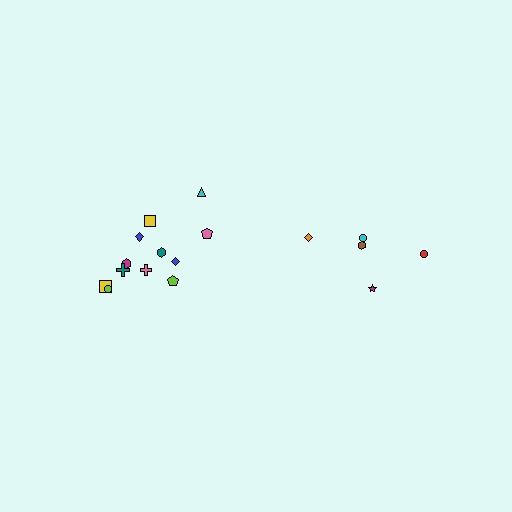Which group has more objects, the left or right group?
The left group.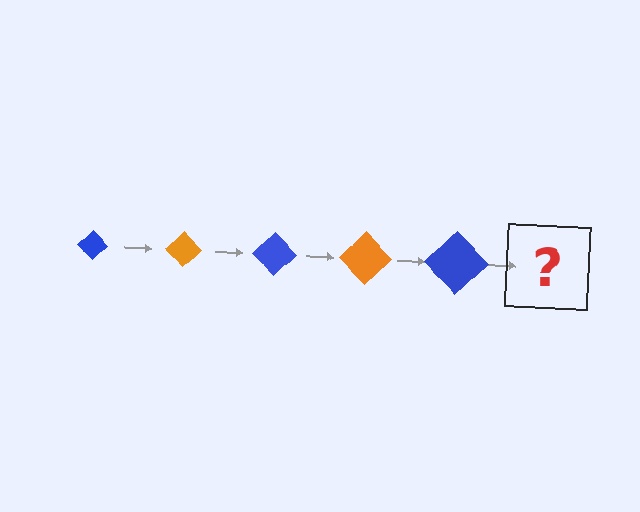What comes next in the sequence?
The next element should be an orange diamond, larger than the previous one.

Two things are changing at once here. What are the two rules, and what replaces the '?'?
The two rules are that the diamond grows larger each step and the color cycles through blue and orange. The '?' should be an orange diamond, larger than the previous one.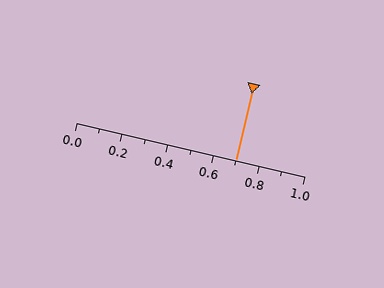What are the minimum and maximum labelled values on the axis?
The axis runs from 0.0 to 1.0.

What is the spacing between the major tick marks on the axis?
The major ticks are spaced 0.2 apart.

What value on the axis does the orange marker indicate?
The marker indicates approximately 0.7.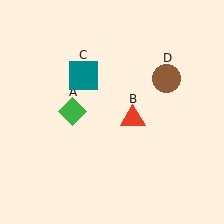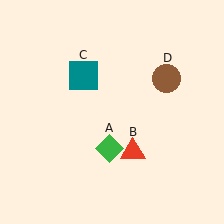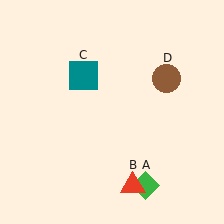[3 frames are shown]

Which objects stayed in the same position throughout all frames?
Teal square (object C) and brown circle (object D) remained stationary.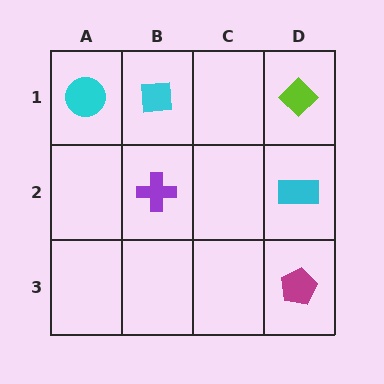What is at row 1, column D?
A lime diamond.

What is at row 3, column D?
A magenta pentagon.